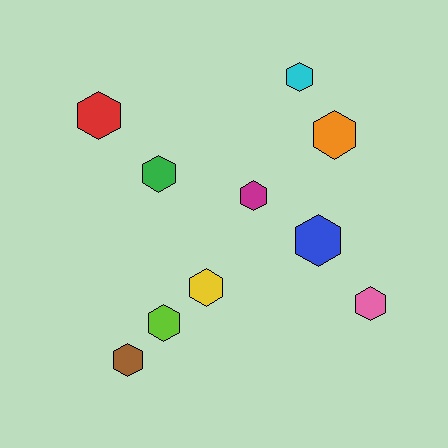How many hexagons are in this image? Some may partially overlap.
There are 10 hexagons.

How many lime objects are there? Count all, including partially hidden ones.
There is 1 lime object.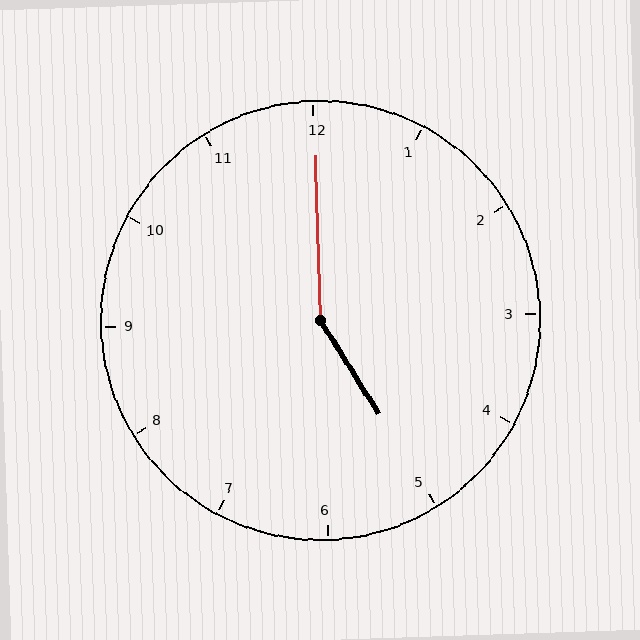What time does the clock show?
5:00.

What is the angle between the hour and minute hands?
Approximately 150 degrees.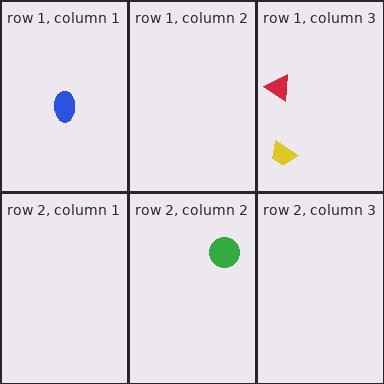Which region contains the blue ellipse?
The row 1, column 1 region.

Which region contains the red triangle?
The row 1, column 3 region.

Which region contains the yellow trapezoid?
The row 1, column 3 region.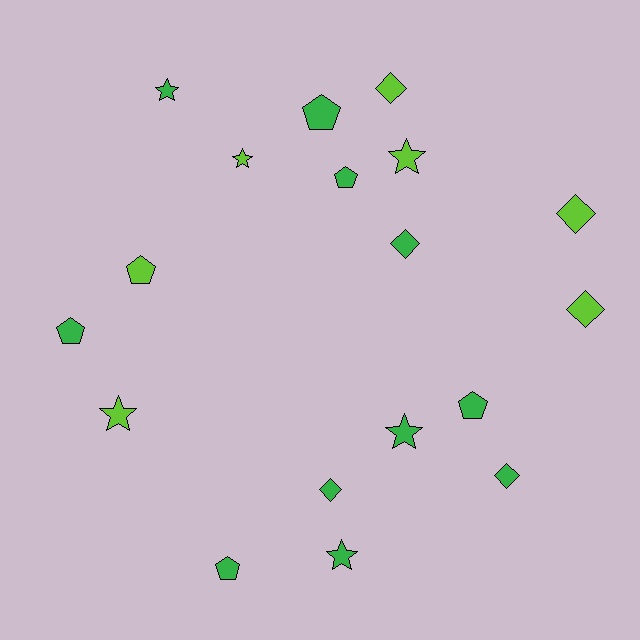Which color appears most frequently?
Green, with 11 objects.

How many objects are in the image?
There are 18 objects.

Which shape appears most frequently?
Star, with 6 objects.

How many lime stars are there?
There are 3 lime stars.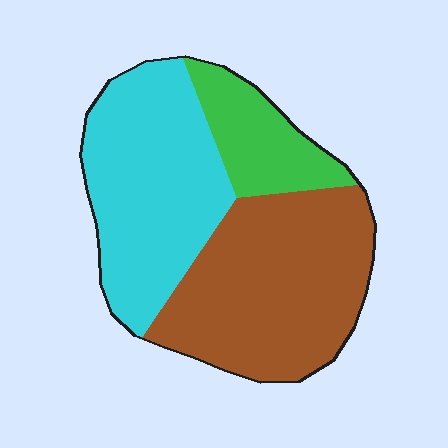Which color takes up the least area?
Green, at roughly 15%.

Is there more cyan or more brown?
Brown.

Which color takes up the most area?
Brown, at roughly 45%.